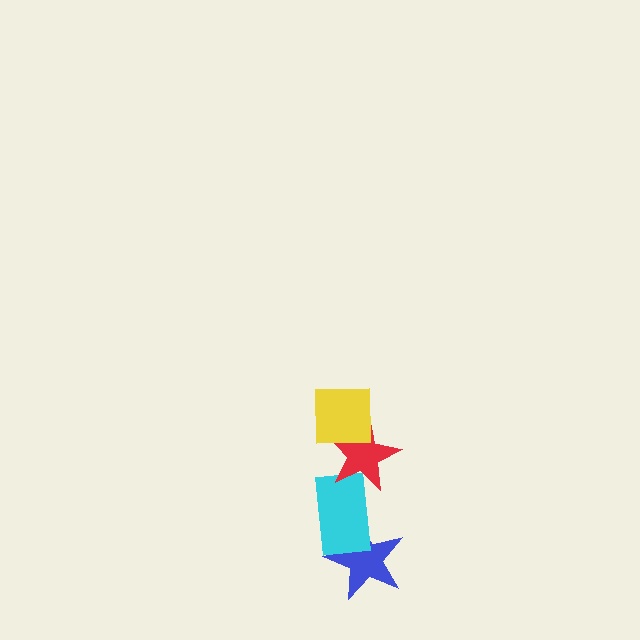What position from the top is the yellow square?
The yellow square is 1st from the top.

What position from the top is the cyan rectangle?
The cyan rectangle is 3rd from the top.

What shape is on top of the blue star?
The cyan rectangle is on top of the blue star.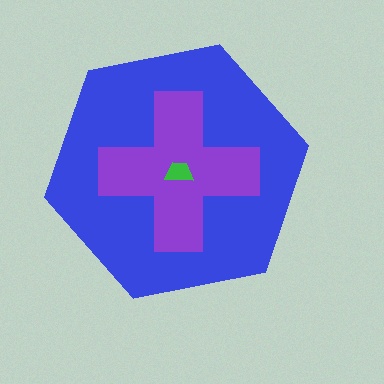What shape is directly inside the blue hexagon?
The purple cross.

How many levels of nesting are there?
3.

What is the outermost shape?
The blue hexagon.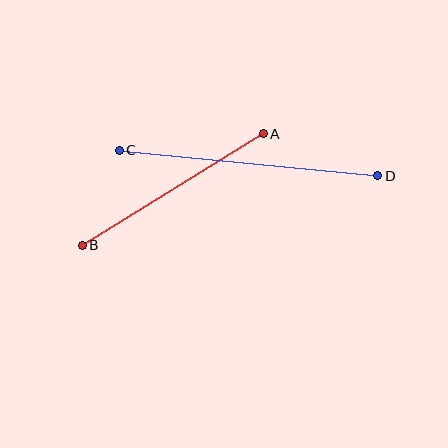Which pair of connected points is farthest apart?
Points C and D are farthest apart.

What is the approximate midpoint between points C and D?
The midpoint is at approximately (249, 163) pixels.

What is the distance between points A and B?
The distance is approximately 213 pixels.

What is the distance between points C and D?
The distance is approximately 260 pixels.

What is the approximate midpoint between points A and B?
The midpoint is at approximately (173, 189) pixels.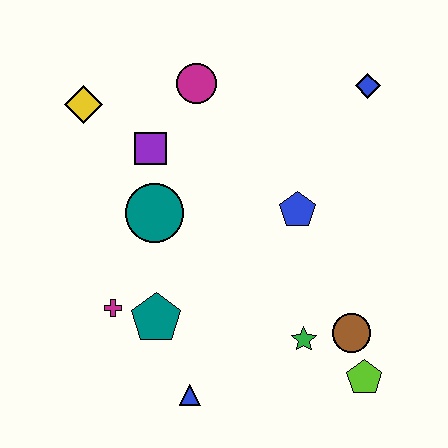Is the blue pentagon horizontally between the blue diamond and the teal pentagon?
Yes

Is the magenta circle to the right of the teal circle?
Yes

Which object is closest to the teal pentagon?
The magenta cross is closest to the teal pentagon.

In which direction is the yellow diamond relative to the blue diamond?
The yellow diamond is to the left of the blue diamond.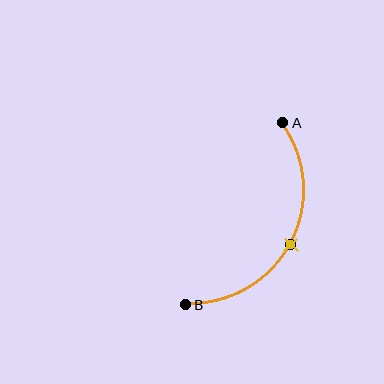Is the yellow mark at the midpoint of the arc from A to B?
Yes. The yellow mark lies on the arc at equal arc-length from both A and B — it is the arc midpoint.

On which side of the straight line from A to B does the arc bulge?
The arc bulges to the right of the straight line connecting A and B.